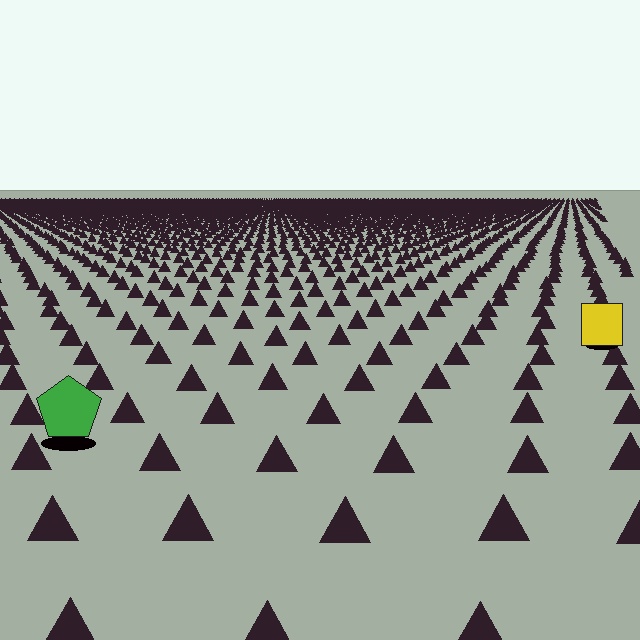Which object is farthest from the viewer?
The yellow square is farthest from the viewer. It appears smaller and the ground texture around it is denser.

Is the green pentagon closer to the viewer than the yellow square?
Yes. The green pentagon is closer — you can tell from the texture gradient: the ground texture is coarser near it.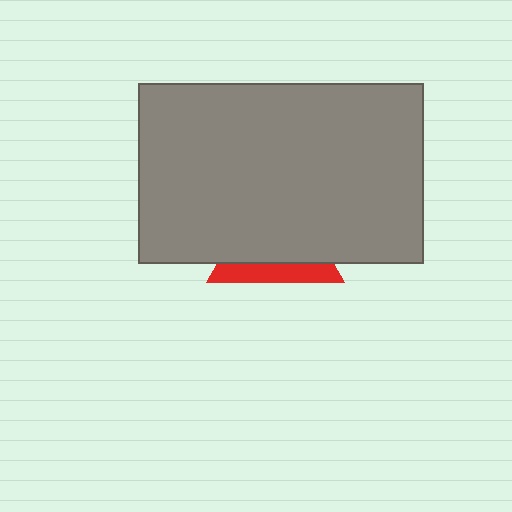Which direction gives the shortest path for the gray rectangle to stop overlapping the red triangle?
Moving up gives the shortest separation.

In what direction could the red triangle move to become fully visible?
The red triangle could move down. That would shift it out from behind the gray rectangle entirely.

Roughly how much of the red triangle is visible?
A small part of it is visible (roughly 30%).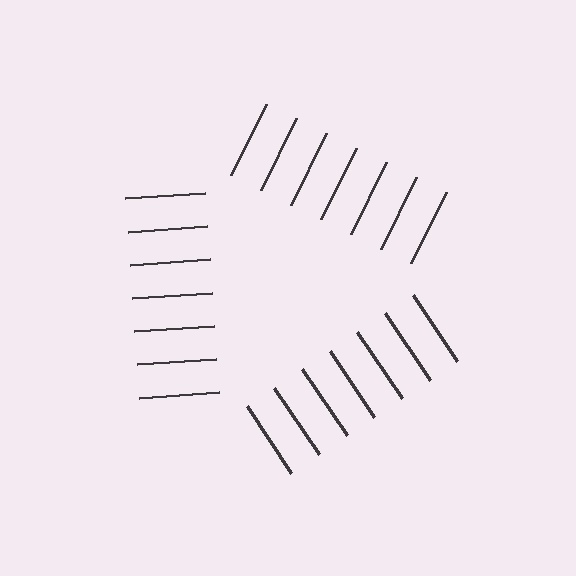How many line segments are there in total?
21 — 7 along each of the 3 edges.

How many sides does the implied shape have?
3 sides — the line-ends trace a triangle.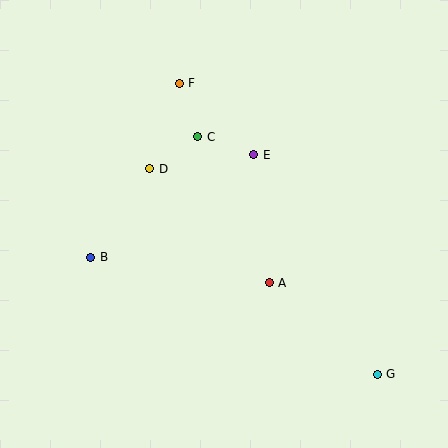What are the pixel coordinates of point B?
Point B is at (91, 257).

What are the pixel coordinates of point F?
Point F is at (179, 83).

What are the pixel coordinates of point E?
Point E is at (254, 155).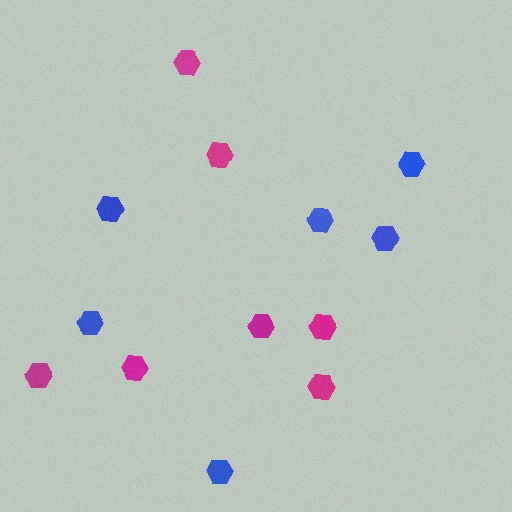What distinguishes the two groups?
There are 2 groups: one group of magenta hexagons (7) and one group of blue hexagons (6).